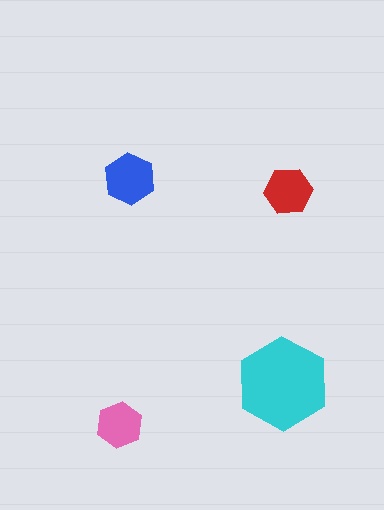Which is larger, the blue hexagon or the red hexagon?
The blue one.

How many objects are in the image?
There are 4 objects in the image.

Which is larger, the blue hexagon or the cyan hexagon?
The cyan one.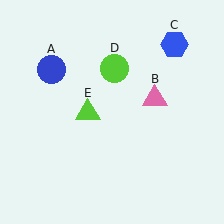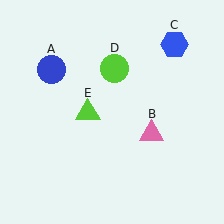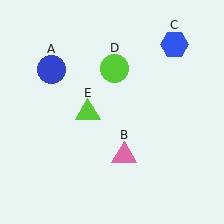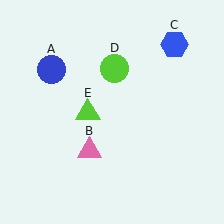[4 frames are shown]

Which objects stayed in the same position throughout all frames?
Blue circle (object A) and blue hexagon (object C) and lime circle (object D) and lime triangle (object E) remained stationary.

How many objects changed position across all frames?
1 object changed position: pink triangle (object B).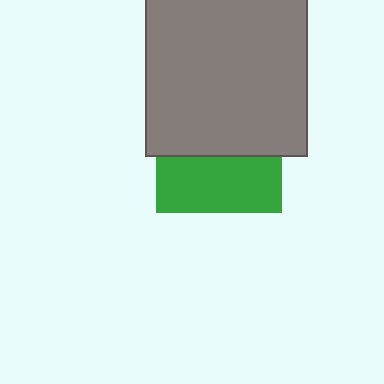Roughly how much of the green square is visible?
A small part of it is visible (roughly 44%).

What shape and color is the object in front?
The object in front is a gray square.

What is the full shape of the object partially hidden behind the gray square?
The partially hidden object is a green square.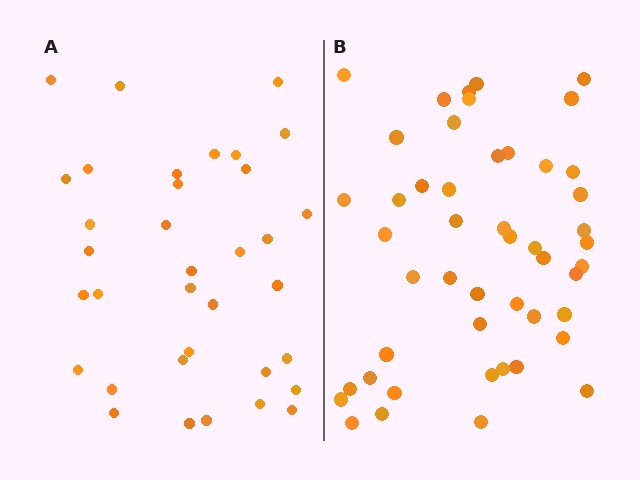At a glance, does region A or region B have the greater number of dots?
Region B (the right region) has more dots.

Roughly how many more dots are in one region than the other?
Region B has approximately 15 more dots than region A.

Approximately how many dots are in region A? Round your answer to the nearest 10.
About 40 dots. (The exact count is 35, which rounds to 40.)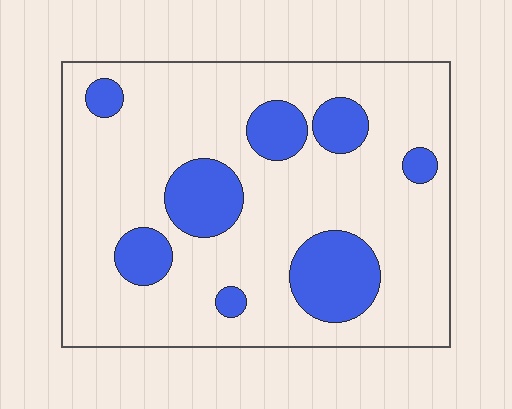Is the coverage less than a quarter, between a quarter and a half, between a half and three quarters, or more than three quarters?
Less than a quarter.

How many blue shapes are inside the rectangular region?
8.